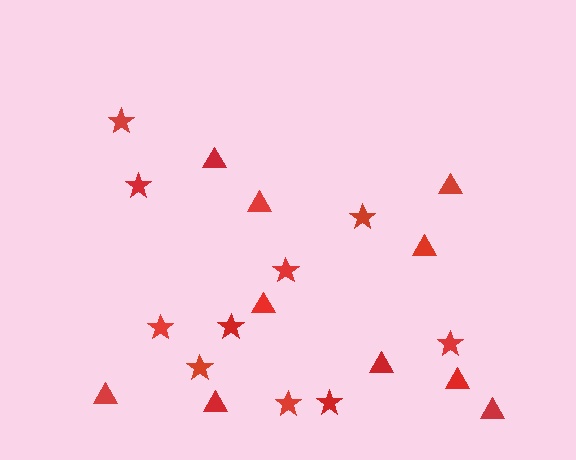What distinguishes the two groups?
There are 2 groups: one group of triangles (10) and one group of stars (10).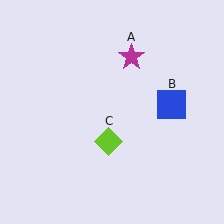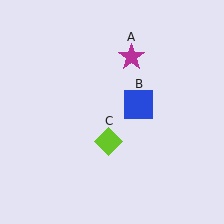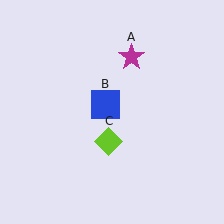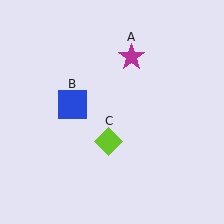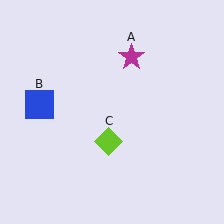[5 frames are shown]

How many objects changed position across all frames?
1 object changed position: blue square (object B).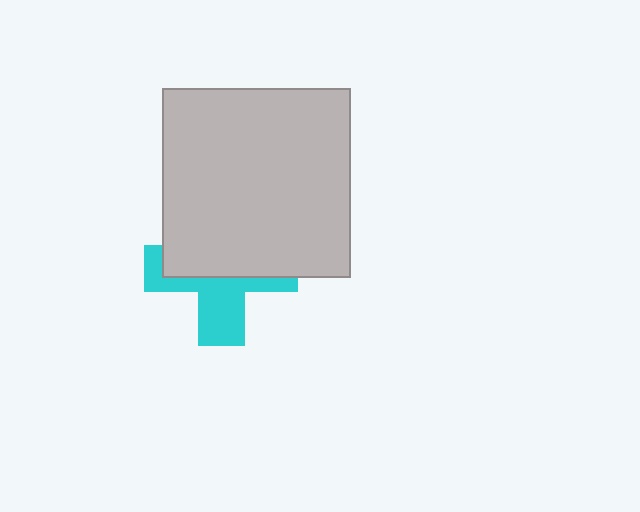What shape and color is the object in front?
The object in front is a light gray square.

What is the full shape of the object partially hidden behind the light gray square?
The partially hidden object is a cyan cross.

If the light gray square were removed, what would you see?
You would see the complete cyan cross.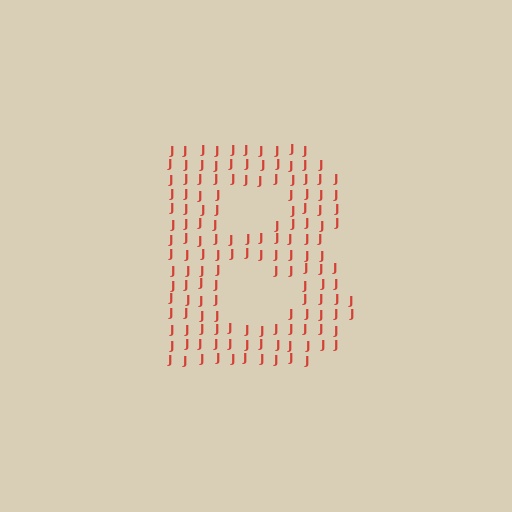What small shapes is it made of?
It is made of small letter J's.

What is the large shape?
The large shape is the letter B.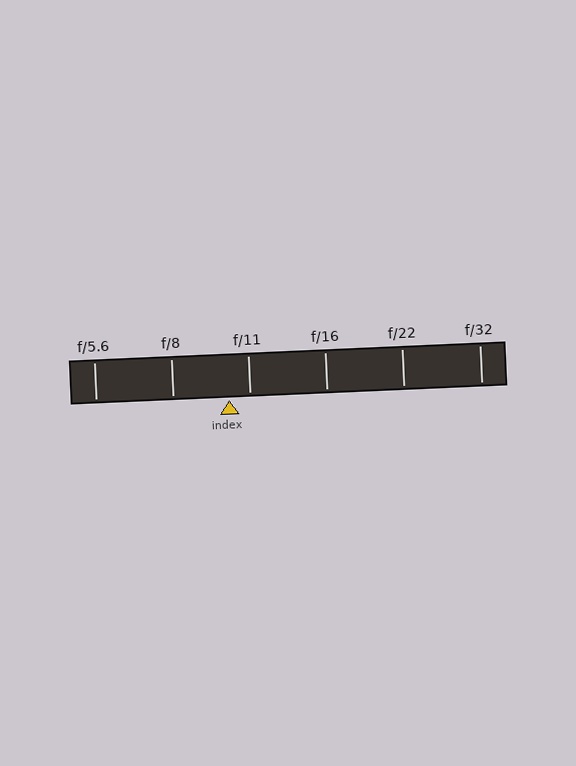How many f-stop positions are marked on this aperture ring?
There are 6 f-stop positions marked.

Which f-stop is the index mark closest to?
The index mark is closest to f/11.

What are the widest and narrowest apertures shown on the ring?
The widest aperture shown is f/5.6 and the narrowest is f/32.